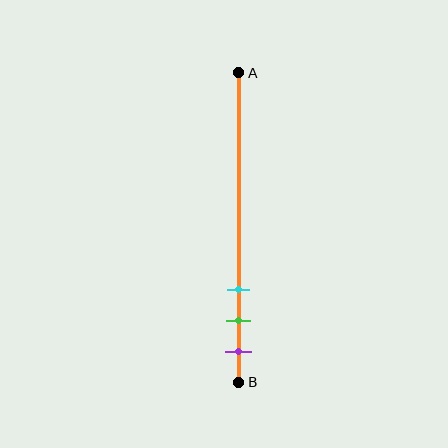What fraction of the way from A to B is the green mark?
The green mark is approximately 80% (0.8) of the way from A to B.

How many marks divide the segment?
There are 3 marks dividing the segment.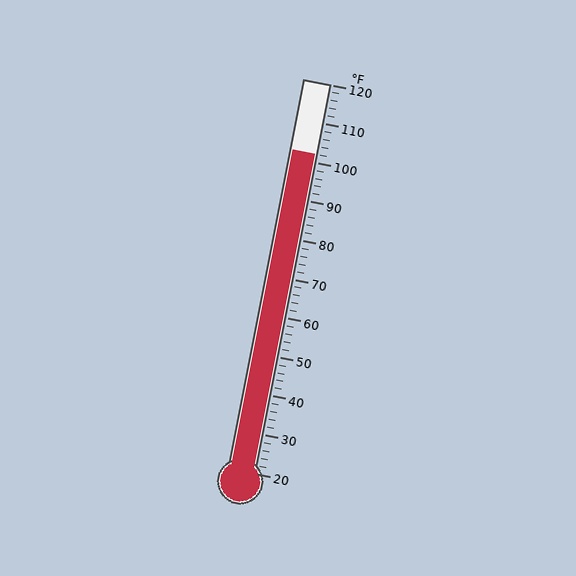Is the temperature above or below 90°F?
The temperature is above 90°F.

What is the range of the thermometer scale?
The thermometer scale ranges from 20°F to 120°F.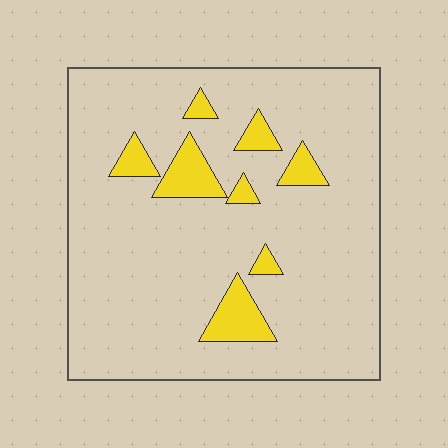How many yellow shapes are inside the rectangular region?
8.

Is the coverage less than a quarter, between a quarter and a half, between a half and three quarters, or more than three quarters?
Less than a quarter.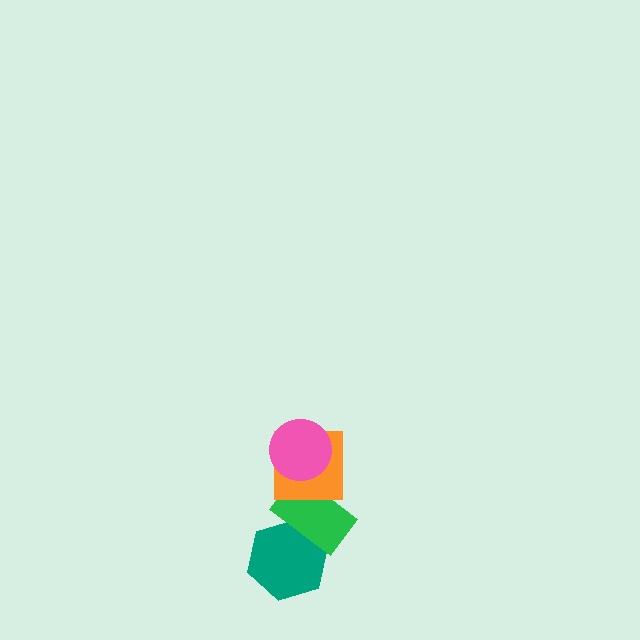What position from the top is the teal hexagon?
The teal hexagon is 4th from the top.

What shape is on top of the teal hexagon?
The green rectangle is on top of the teal hexagon.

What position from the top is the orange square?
The orange square is 2nd from the top.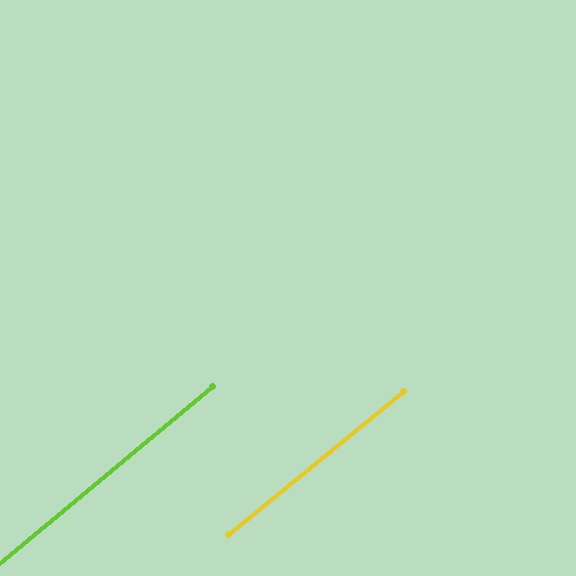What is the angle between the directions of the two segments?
Approximately 0 degrees.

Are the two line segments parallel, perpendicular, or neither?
Parallel — their directions differ by only 0.5°.